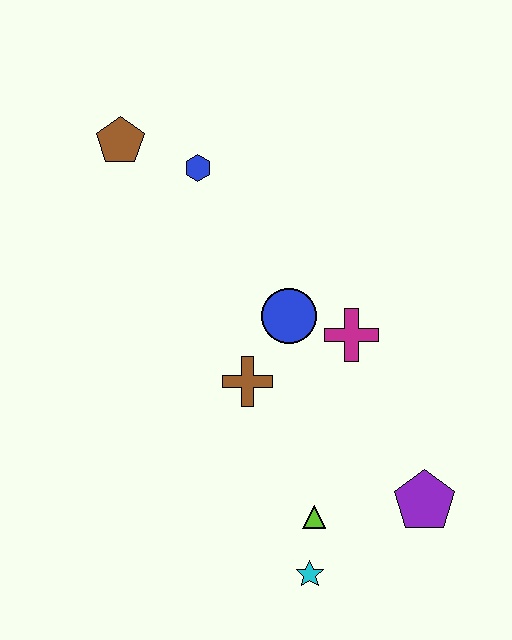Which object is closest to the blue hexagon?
The brown pentagon is closest to the blue hexagon.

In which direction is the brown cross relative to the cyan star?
The brown cross is above the cyan star.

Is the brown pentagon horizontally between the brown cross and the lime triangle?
No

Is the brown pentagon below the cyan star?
No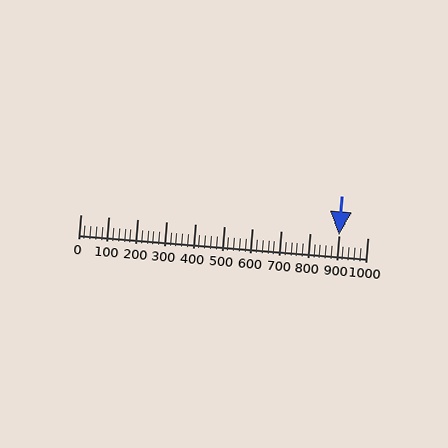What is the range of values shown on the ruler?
The ruler shows values from 0 to 1000.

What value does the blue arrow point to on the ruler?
The blue arrow points to approximately 900.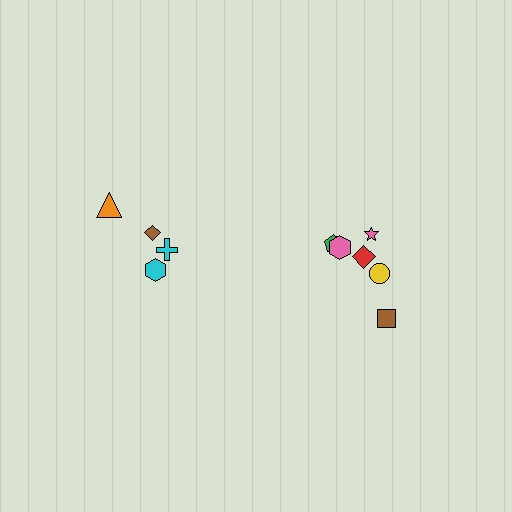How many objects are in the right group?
There are 6 objects.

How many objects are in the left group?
There are 4 objects.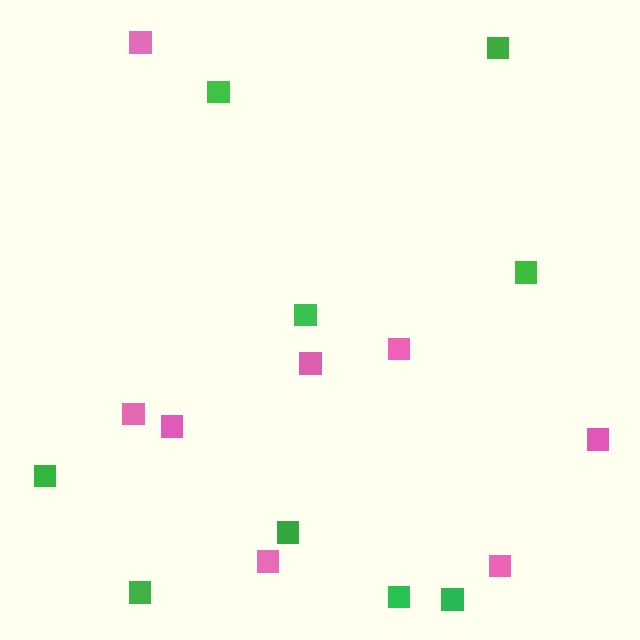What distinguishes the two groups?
There are 2 groups: one group of green squares (9) and one group of pink squares (8).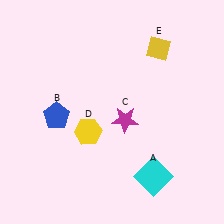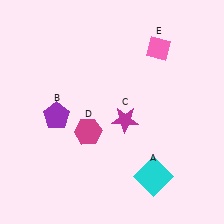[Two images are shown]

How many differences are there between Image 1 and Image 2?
There are 3 differences between the two images.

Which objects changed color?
B changed from blue to purple. D changed from yellow to magenta. E changed from yellow to pink.